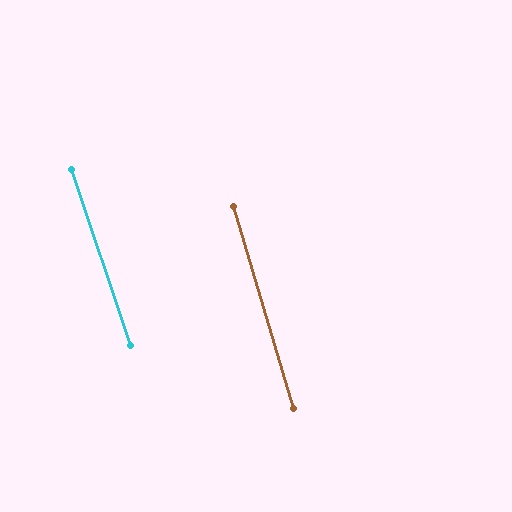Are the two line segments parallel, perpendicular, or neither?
Parallel — their directions differ by only 1.7°.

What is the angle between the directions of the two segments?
Approximately 2 degrees.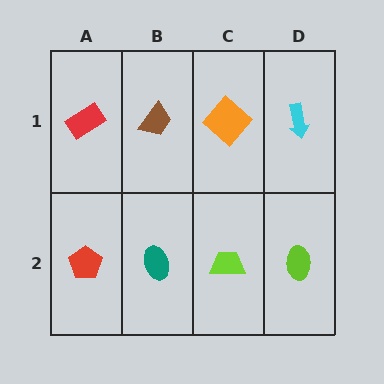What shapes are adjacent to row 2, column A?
A red rectangle (row 1, column A), a teal ellipse (row 2, column B).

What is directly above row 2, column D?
A cyan arrow.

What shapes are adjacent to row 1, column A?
A red pentagon (row 2, column A), a brown trapezoid (row 1, column B).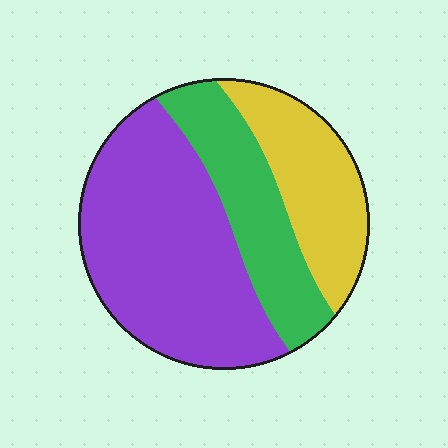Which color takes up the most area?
Purple, at roughly 50%.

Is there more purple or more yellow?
Purple.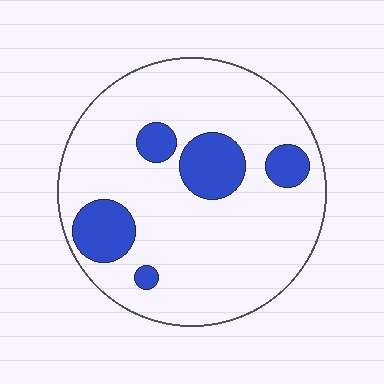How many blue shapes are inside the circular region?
5.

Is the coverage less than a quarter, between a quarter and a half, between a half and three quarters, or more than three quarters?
Less than a quarter.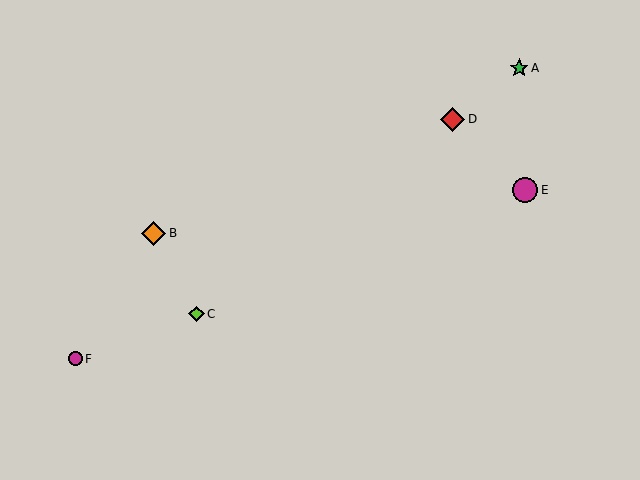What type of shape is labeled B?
Shape B is an orange diamond.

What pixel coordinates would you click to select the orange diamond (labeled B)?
Click at (153, 233) to select the orange diamond B.